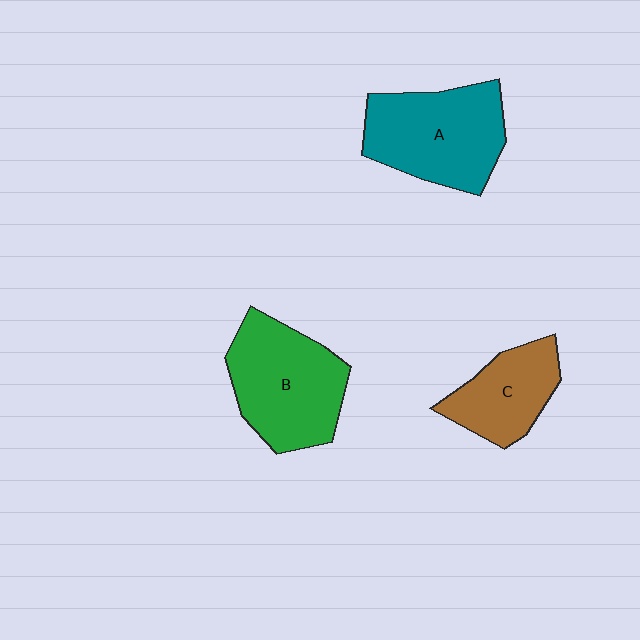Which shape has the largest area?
Shape B (green).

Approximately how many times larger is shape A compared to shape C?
Approximately 1.5 times.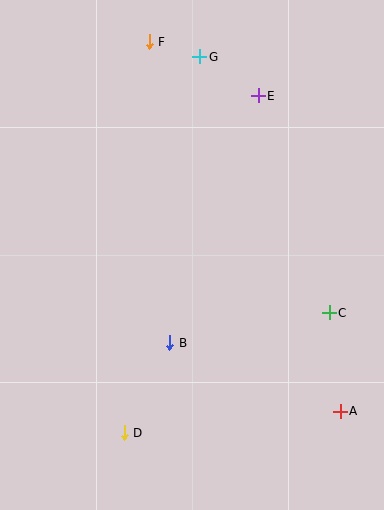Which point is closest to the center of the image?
Point B at (170, 343) is closest to the center.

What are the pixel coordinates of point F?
Point F is at (149, 42).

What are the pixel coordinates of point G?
Point G is at (200, 57).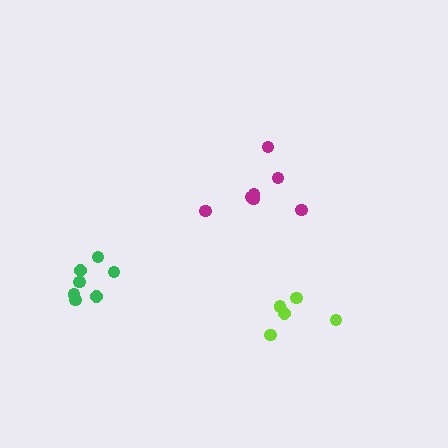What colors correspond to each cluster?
The clusters are colored: magenta, lime, green.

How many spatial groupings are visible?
There are 3 spatial groupings.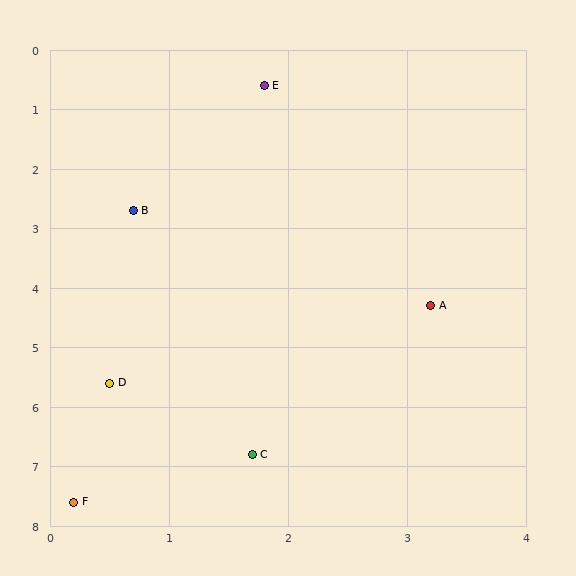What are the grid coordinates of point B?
Point B is at approximately (0.7, 2.7).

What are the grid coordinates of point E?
Point E is at approximately (1.8, 0.6).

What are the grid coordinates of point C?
Point C is at approximately (1.7, 6.8).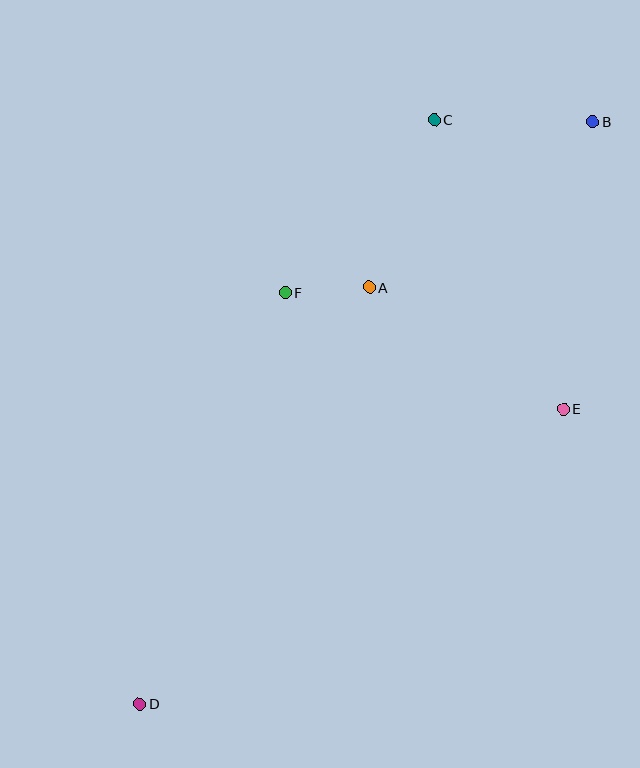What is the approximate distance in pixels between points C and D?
The distance between C and D is approximately 654 pixels.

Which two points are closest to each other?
Points A and F are closest to each other.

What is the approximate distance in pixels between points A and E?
The distance between A and E is approximately 229 pixels.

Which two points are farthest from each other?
Points B and D are farthest from each other.